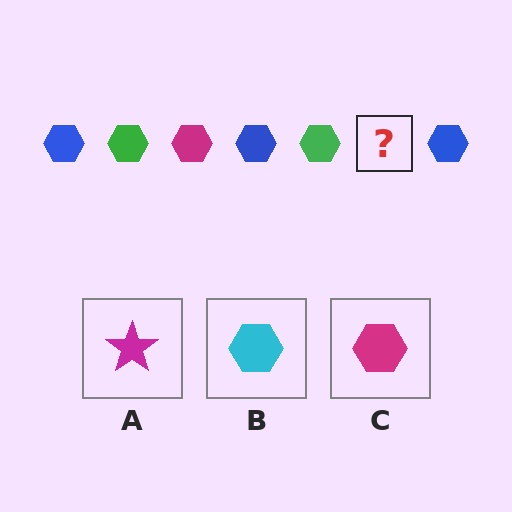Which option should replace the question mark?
Option C.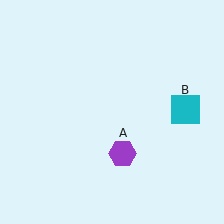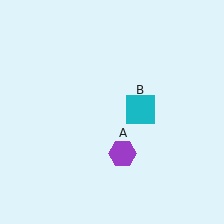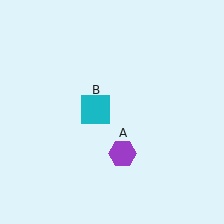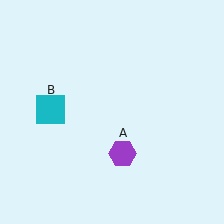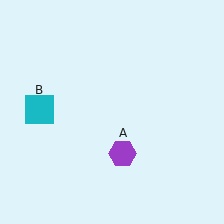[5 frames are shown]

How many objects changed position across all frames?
1 object changed position: cyan square (object B).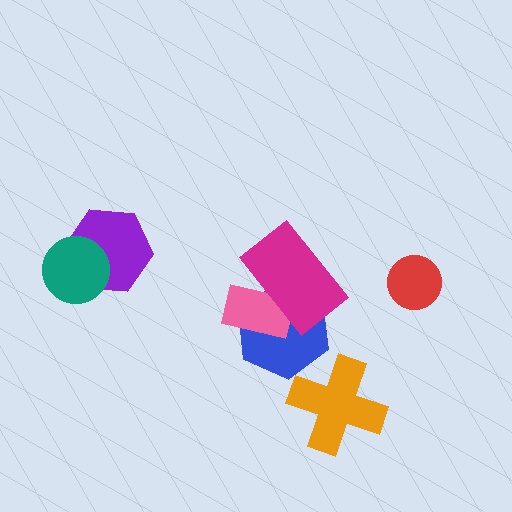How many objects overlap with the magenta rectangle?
2 objects overlap with the magenta rectangle.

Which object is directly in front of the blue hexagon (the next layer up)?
The pink rectangle is directly in front of the blue hexagon.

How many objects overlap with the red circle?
0 objects overlap with the red circle.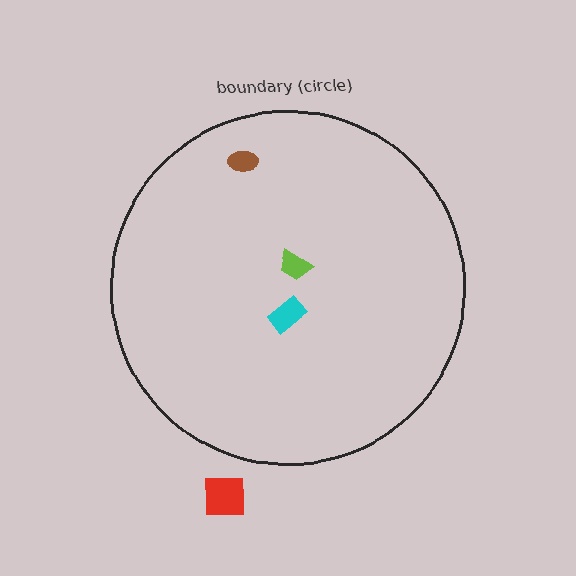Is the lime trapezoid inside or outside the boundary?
Inside.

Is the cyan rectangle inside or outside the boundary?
Inside.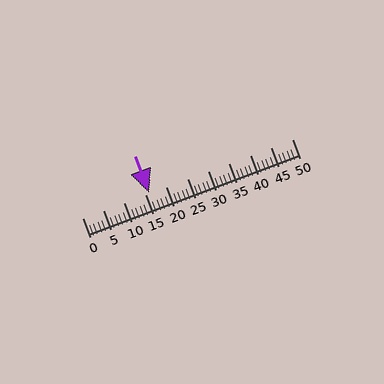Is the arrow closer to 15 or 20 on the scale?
The arrow is closer to 15.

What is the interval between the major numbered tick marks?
The major tick marks are spaced 5 units apart.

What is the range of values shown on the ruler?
The ruler shows values from 0 to 50.